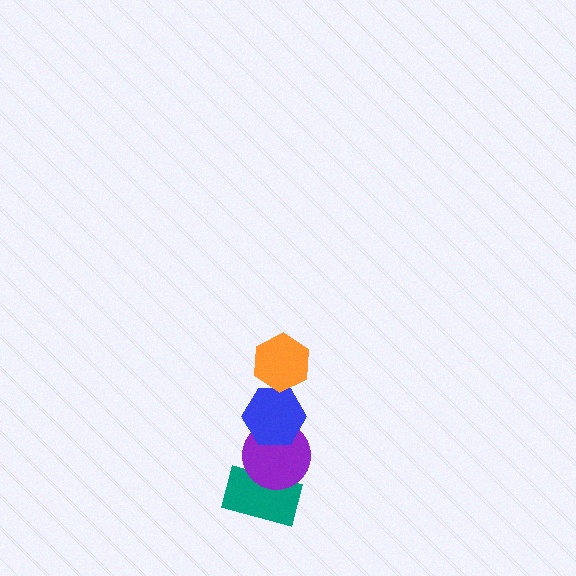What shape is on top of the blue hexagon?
The orange hexagon is on top of the blue hexagon.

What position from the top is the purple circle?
The purple circle is 3rd from the top.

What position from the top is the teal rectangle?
The teal rectangle is 4th from the top.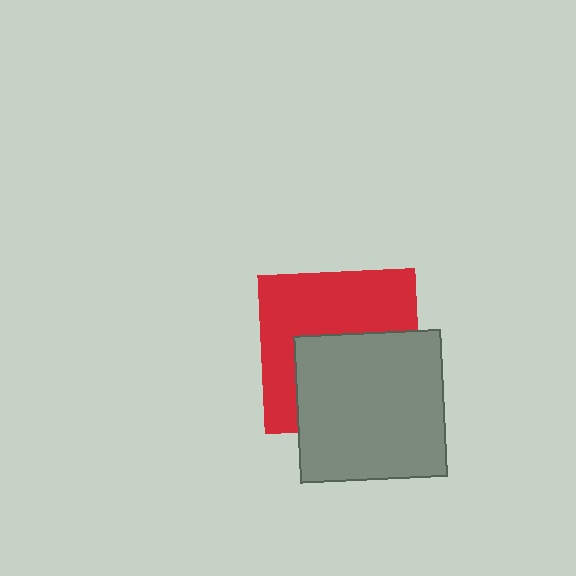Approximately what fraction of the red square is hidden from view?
Roughly 48% of the red square is hidden behind the gray square.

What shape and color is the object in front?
The object in front is a gray square.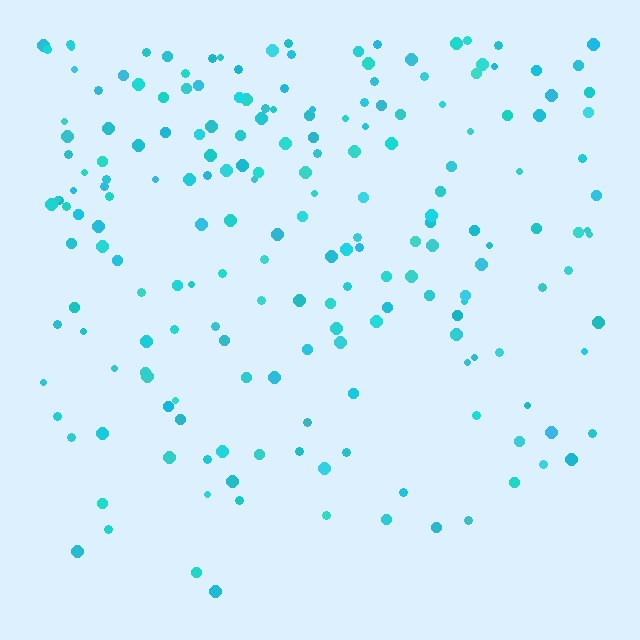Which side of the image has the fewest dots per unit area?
The bottom.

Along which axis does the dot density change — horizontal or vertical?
Vertical.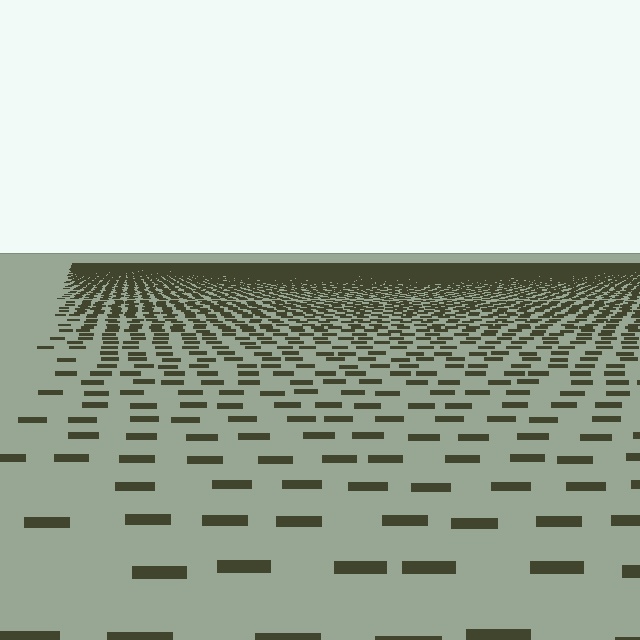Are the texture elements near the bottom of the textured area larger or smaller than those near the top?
Larger. Near the bottom, elements are closer to the viewer and appear at a bigger on-screen size.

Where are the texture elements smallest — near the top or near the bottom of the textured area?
Near the top.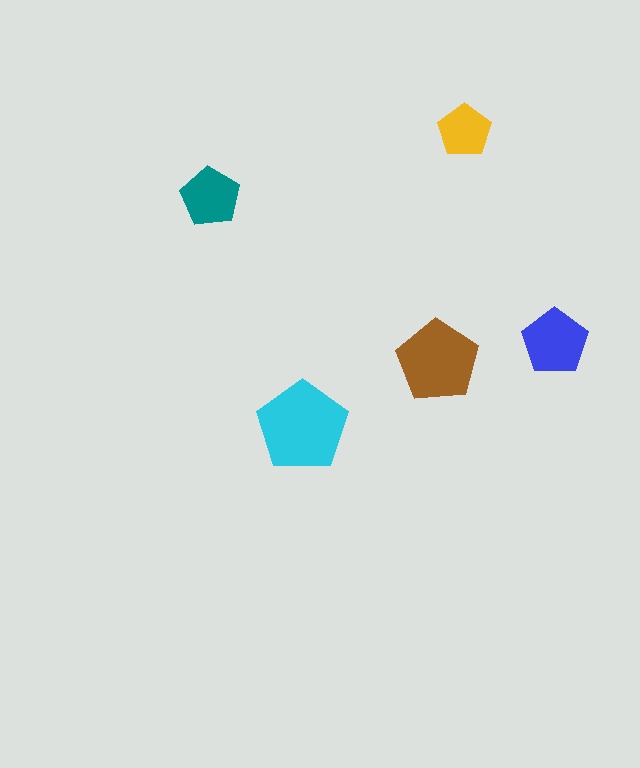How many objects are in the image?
There are 5 objects in the image.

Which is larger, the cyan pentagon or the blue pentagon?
The cyan one.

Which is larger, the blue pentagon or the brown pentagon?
The brown one.